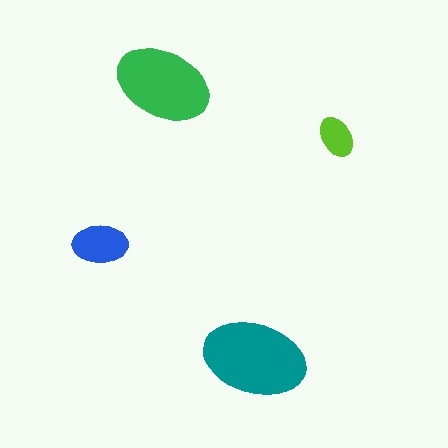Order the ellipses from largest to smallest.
the teal one, the green one, the blue one, the lime one.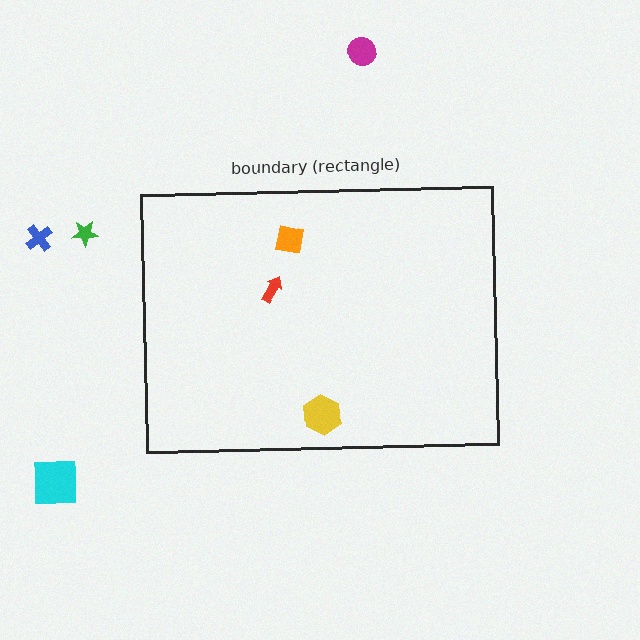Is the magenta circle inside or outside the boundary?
Outside.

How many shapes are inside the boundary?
3 inside, 4 outside.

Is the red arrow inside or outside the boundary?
Inside.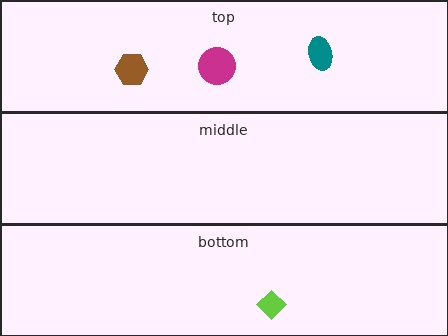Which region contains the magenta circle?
The top region.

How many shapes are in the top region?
3.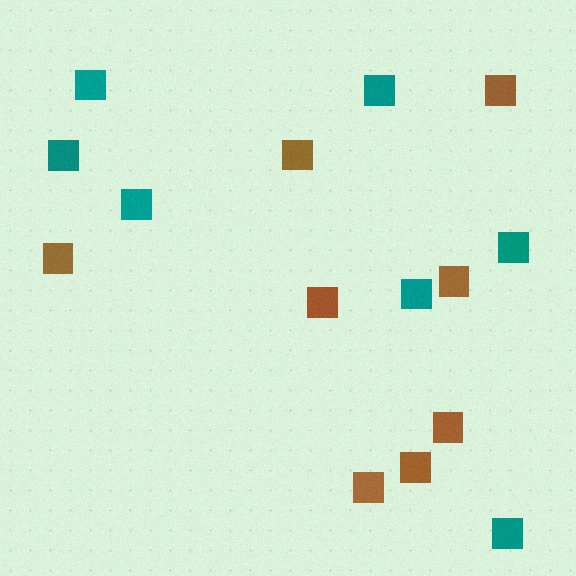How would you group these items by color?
There are 2 groups: one group of teal squares (7) and one group of brown squares (8).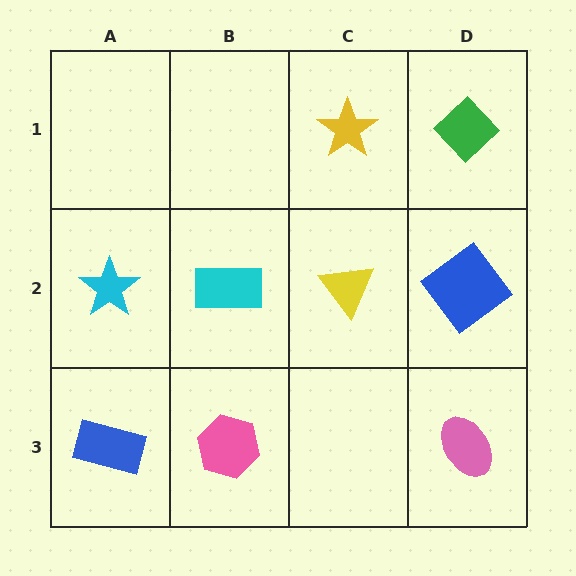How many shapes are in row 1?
2 shapes.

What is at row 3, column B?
A pink hexagon.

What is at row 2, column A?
A cyan star.